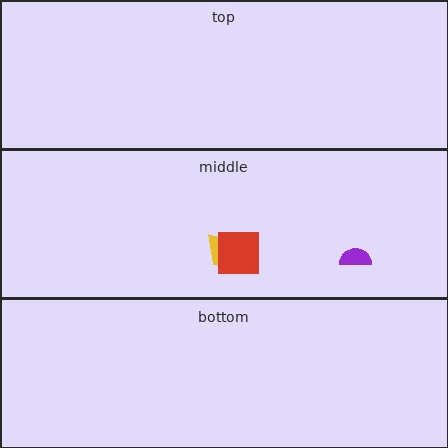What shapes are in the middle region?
The yellow trapezoid, the purple semicircle, the red square.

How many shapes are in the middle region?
3.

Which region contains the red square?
The middle region.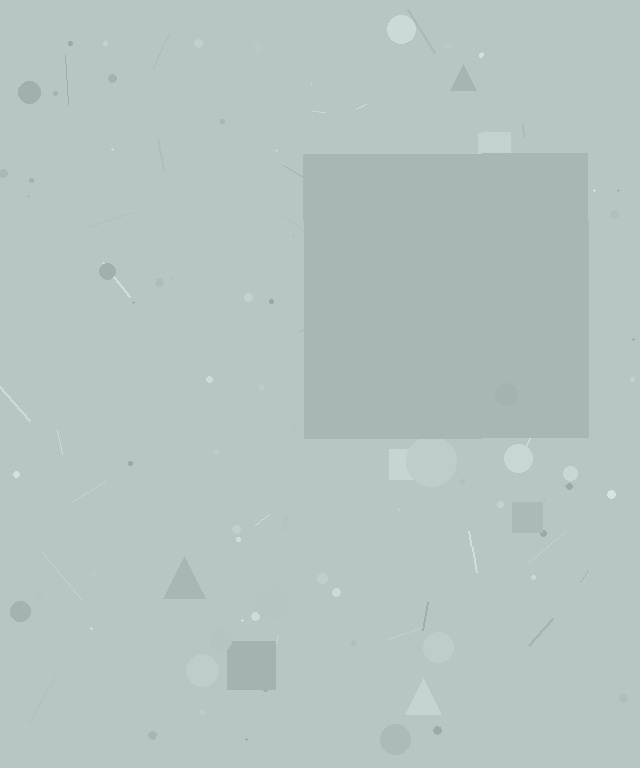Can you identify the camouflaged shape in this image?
The camouflaged shape is a square.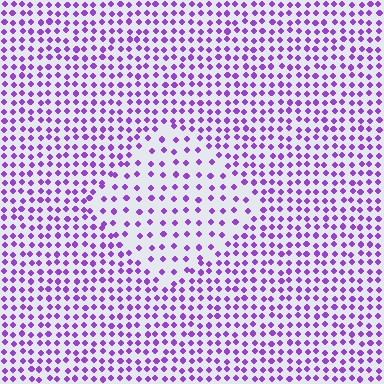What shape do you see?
I see a diamond.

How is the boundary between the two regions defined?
The boundary is defined by a change in element density (approximately 1.8x ratio). All elements are the same color, size, and shape.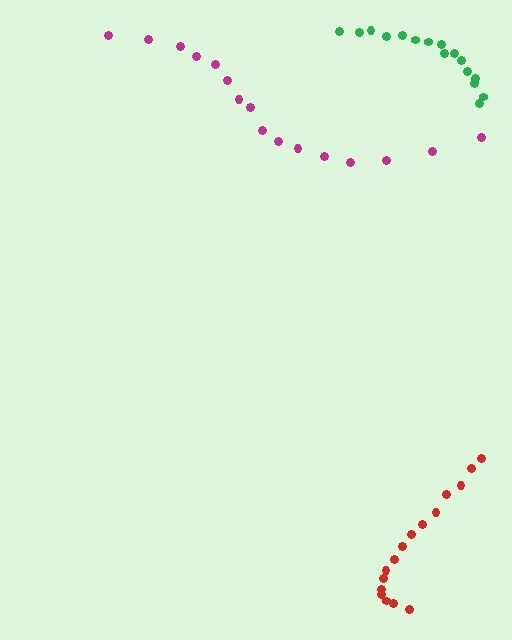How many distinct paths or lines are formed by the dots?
There are 3 distinct paths.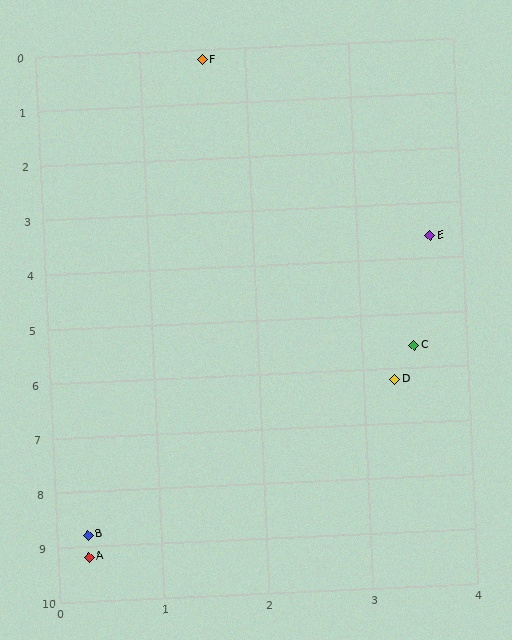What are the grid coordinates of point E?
Point E is at approximately (3.7, 3.6).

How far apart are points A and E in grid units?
Points A and E are about 6.6 grid units apart.